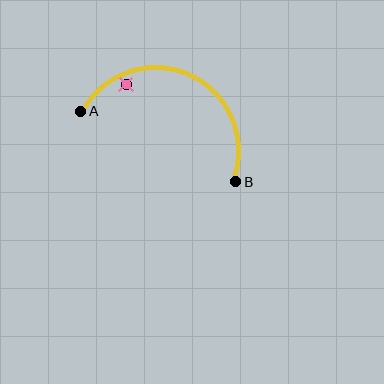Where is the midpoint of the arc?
The arc midpoint is the point on the curve farthest from the straight line joining A and B. It sits above that line.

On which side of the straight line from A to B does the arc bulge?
The arc bulges above the straight line connecting A and B.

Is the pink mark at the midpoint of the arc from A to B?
No — the pink mark does not lie on the arc at all. It sits slightly inside the curve.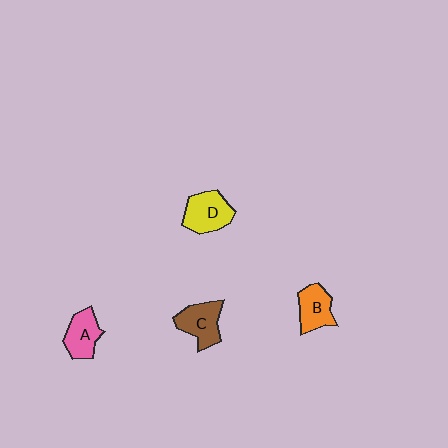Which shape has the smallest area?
Shape B (orange).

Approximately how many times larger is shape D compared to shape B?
Approximately 1.2 times.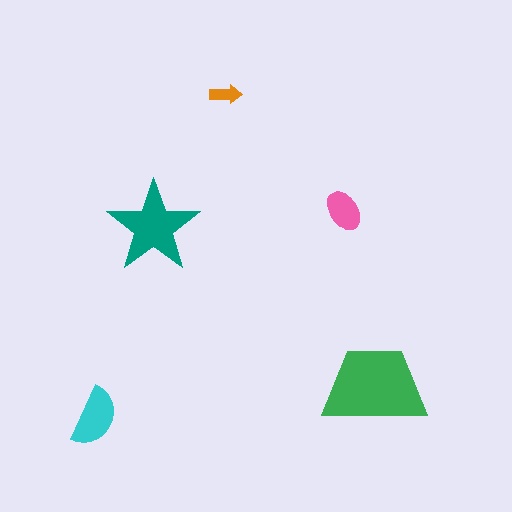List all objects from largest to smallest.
The green trapezoid, the teal star, the cyan semicircle, the pink ellipse, the orange arrow.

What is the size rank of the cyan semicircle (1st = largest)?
3rd.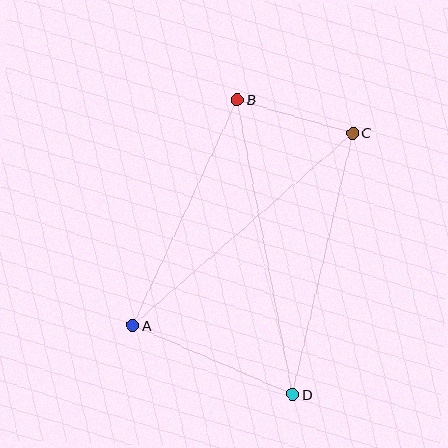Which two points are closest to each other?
Points B and C are closest to each other.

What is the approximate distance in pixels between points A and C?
The distance between A and C is approximately 292 pixels.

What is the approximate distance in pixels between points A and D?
The distance between A and D is approximately 174 pixels.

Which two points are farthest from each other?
Points B and D are farthest from each other.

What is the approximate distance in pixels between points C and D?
The distance between C and D is approximately 268 pixels.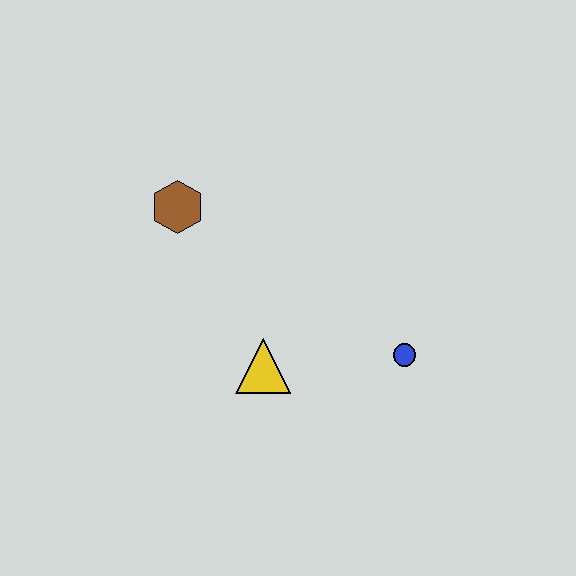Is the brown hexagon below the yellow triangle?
No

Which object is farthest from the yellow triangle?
The brown hexagon is farthest from the yellow triangle.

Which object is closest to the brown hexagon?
The yellow triangle is closest to the brown hexagon.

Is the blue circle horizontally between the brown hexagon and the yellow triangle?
No